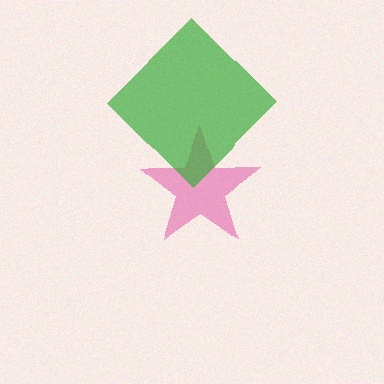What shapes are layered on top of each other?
The layered shapes are: a pink star, a green diamond.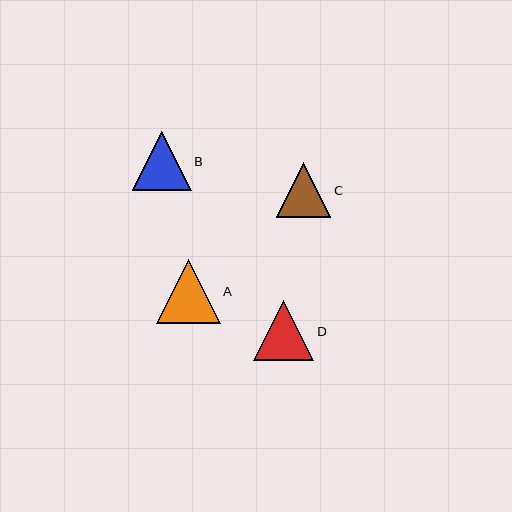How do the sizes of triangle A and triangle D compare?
Triangle A and triangle D are approximately the same size.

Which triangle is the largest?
Triangle A is the largest with a size of approximately 64 pixels.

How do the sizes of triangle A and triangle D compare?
Triangle A and triangle D are approximately the same size.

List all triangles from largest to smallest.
From largest to smallest: A, D, B, C.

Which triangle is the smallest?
Triangle C is the smallest with a size of approximately 55 pixels.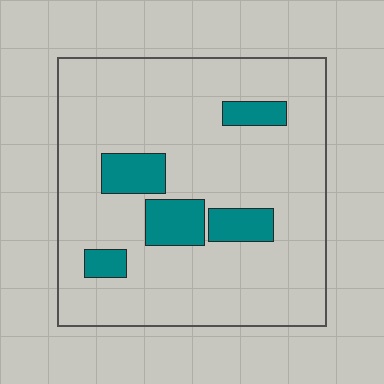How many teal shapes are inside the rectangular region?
5.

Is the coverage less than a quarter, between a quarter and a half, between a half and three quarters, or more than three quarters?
Less than a quarter.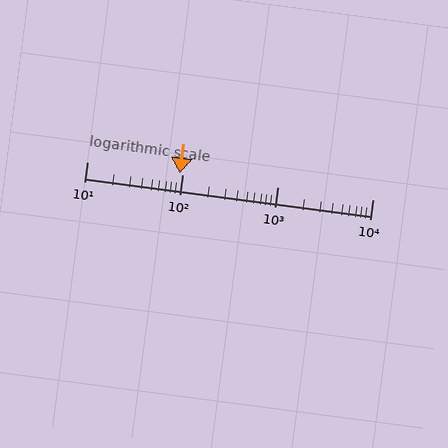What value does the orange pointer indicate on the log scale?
The pointer indicates approximately 94.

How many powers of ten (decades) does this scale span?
The scale spans 3 decades, from 10 to 10000.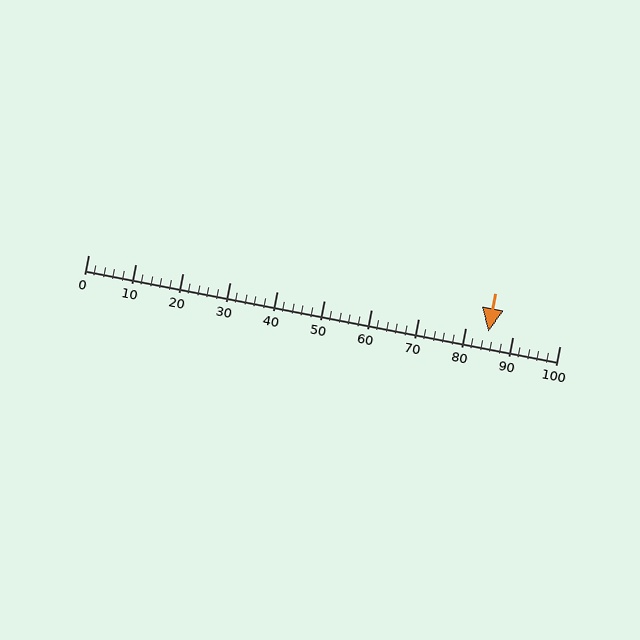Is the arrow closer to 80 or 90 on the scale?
The arrow is closer to 80.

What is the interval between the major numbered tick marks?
The major tick marks are spaced 10 units apart.